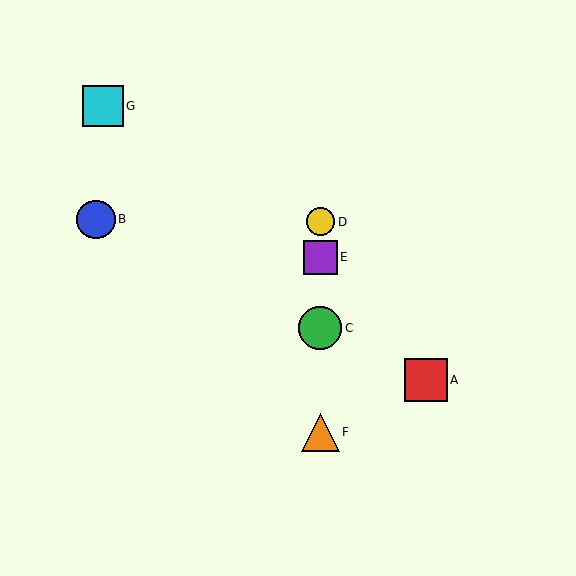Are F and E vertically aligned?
Yes, both are at x≈320.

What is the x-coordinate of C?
Object C is at x≈320.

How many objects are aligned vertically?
4 objects (C, D, E, F) are aligned vertically.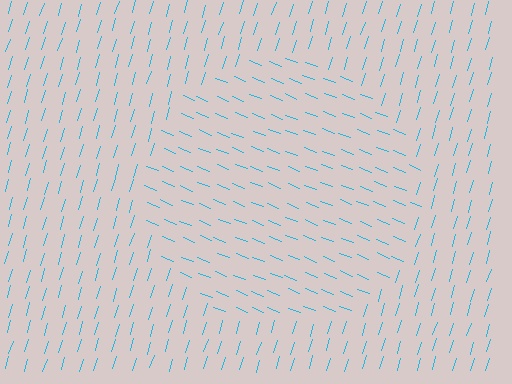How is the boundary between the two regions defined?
The boundary is defined purely by a change in line orientation (approximately 85 degrees difference). All lines are the same color and thickness.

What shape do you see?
I see a circle.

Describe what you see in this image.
The image is filled with small cyan line segments. A circle region in the image has lines oriented differently from the surrounding lines, creating a visible texture boundary.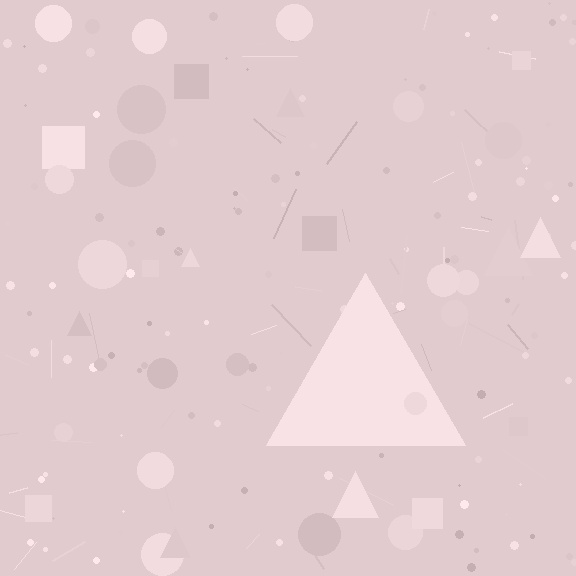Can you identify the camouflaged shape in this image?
The camouflaged shape is a triangle.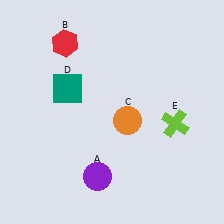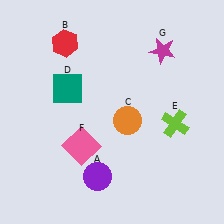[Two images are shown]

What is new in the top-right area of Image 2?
A magenta star (G) was added in the top-right area of Image 2.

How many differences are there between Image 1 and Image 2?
There are 2 differences between the two images.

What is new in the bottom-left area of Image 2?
A pink square (F) was added in the bottom-left area of Image 2.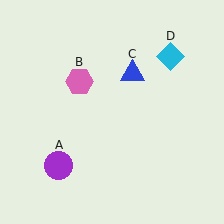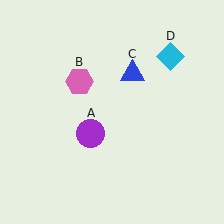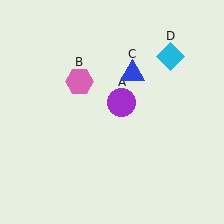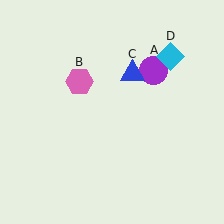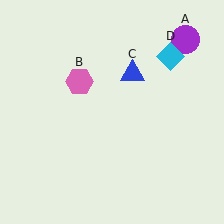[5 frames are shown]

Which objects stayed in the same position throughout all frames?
Pink hexagon (object B) and blue triangle (object C) and cyan diamond (object D) remained stationary.